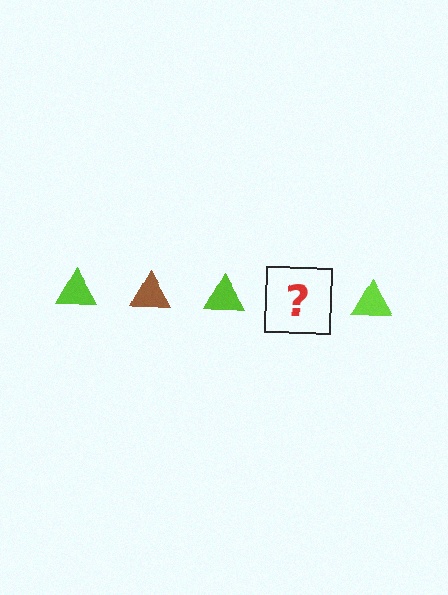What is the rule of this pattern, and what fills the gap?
The rule is that the pattern cycles through lime, brown triangles. The gap should be filled with a brown triangle.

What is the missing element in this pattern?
The missing element is a brown triangle.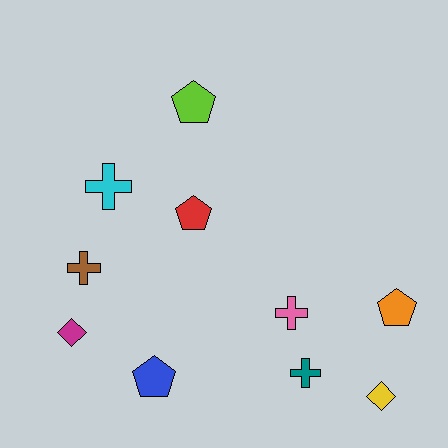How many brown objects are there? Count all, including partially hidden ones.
There is 1 brown object.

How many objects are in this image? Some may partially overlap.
There are 10 objects.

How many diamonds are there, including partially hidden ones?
There are 2 diamonds.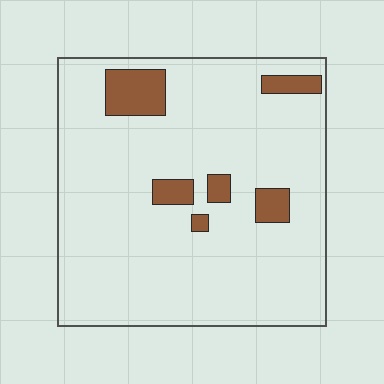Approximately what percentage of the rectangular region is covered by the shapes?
Approximately 10%.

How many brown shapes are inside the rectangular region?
6.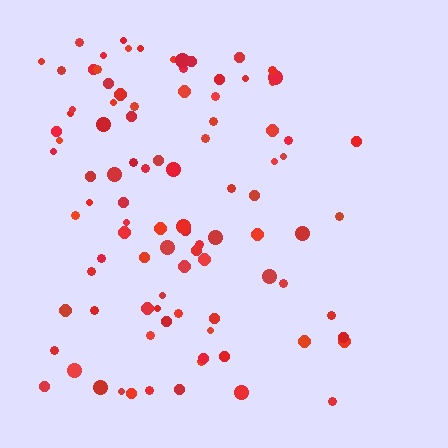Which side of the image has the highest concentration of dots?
The left.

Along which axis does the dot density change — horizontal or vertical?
Horizontal.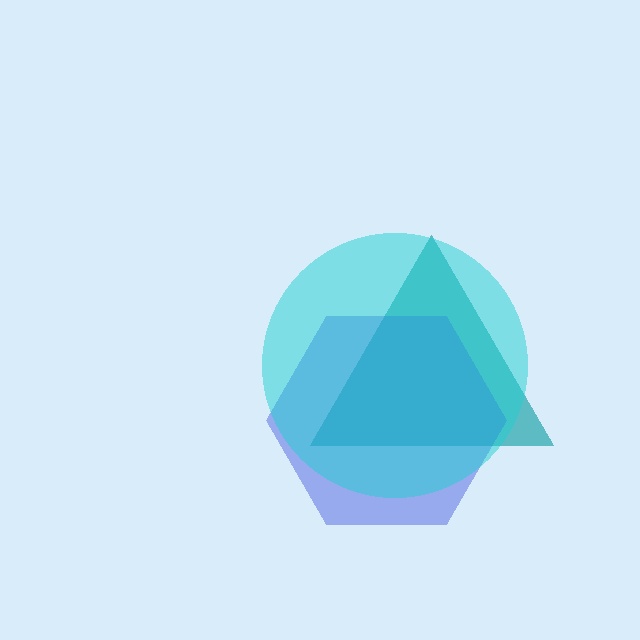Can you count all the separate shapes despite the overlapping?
Yes, there are 3 separate shapes.